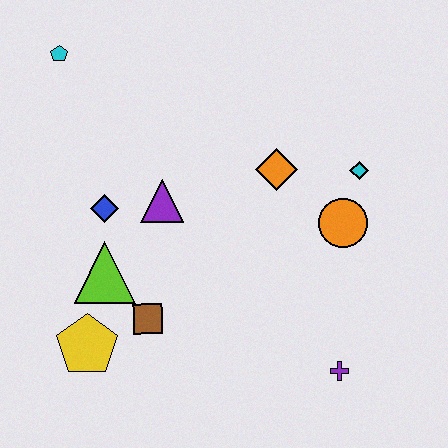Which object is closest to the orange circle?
The cyan diamond is closest to the orange circle.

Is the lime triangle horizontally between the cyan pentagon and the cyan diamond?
Yes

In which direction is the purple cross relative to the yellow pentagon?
The purple cross is to the right of the yellow pentagon.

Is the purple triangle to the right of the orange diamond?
No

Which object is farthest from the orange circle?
The cyan pentagon is farthest from the orange circle.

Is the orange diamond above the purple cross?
Yes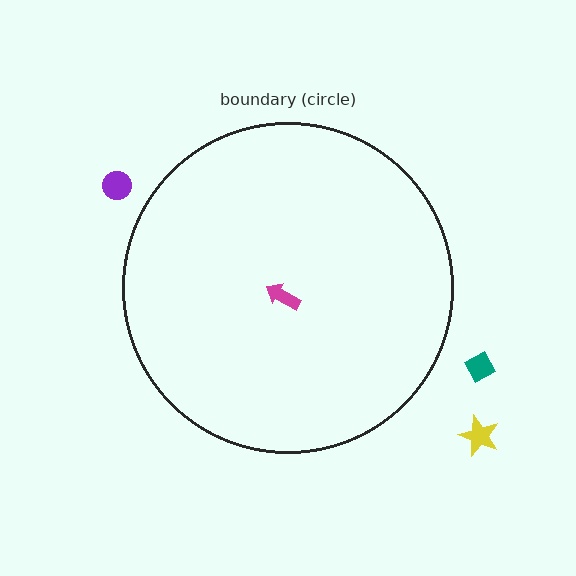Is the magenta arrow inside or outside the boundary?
Inside.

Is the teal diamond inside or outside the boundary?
Outside.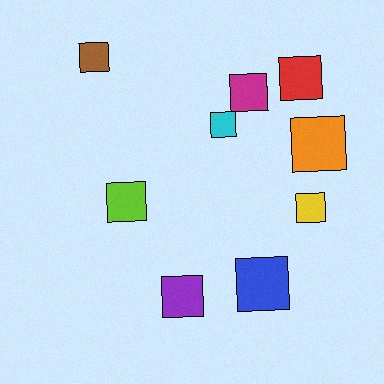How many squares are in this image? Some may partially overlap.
There are 9 squares.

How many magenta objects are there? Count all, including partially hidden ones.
There is 1 magenta object.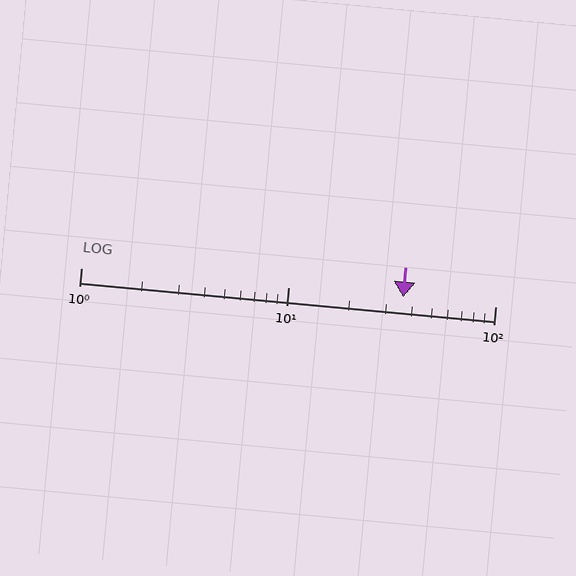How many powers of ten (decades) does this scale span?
The scale spans 2 decades, from 1 to 100.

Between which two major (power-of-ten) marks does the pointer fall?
The pointer is between 10 and 100.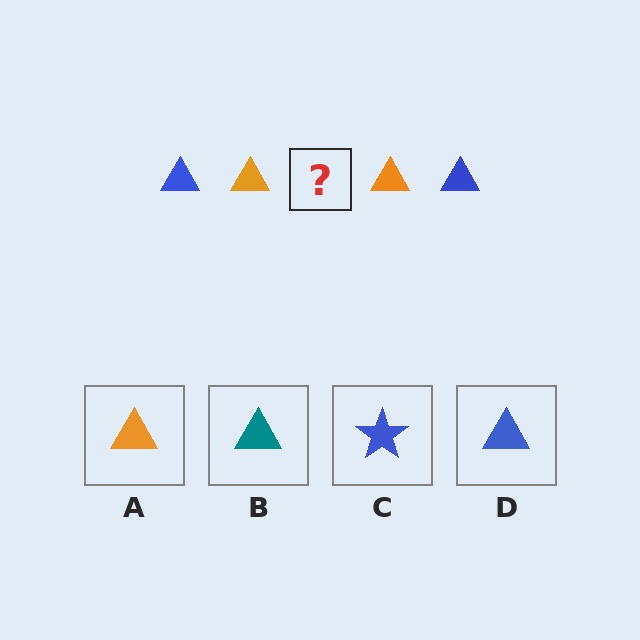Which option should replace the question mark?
Option D.